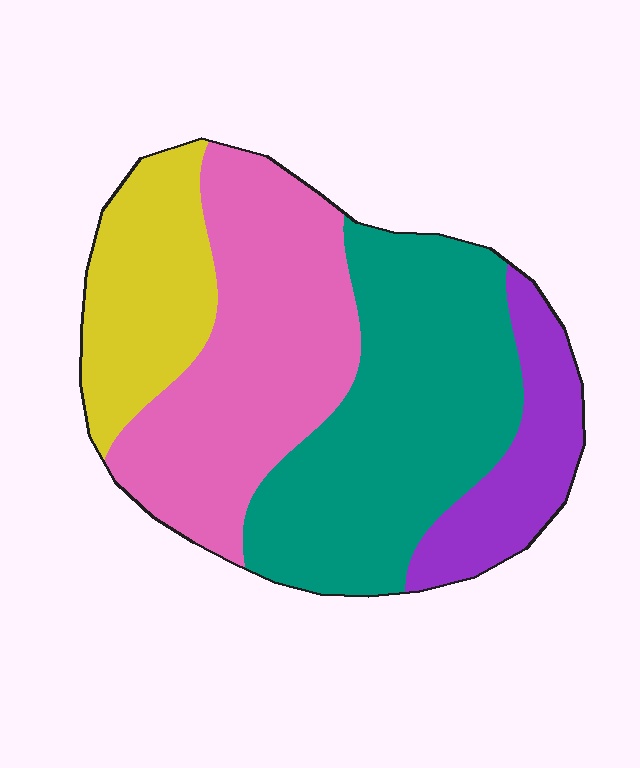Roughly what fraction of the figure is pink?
Pink takes up about one third (1/3) of the figure.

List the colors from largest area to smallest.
From largest to smallest: teal, pink, yellow, purple.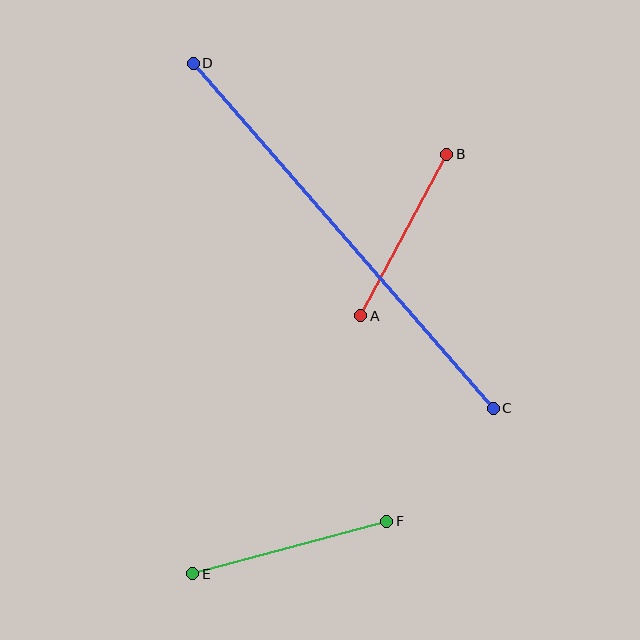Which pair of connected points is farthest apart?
Points C and D are farthest apart.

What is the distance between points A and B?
The distance is approximately 183 pixels.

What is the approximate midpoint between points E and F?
The midpoint is at approximately (290, 547) pixels.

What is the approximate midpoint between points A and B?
The midpoint is at approximately (404, 235) pixels.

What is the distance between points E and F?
The distance is approximately 201 pixels.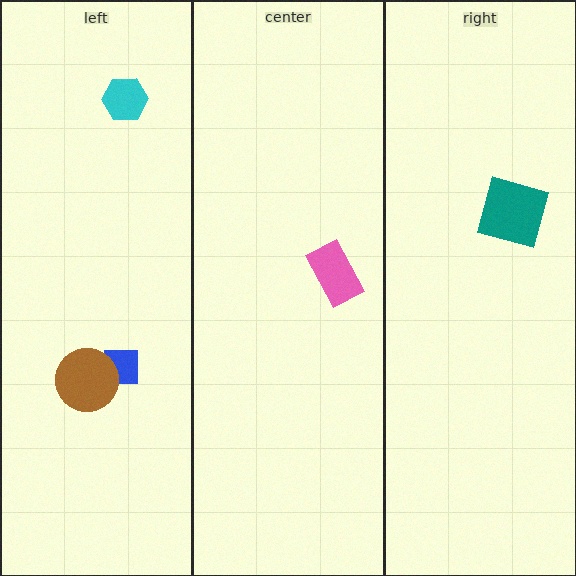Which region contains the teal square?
The right region.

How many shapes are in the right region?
1.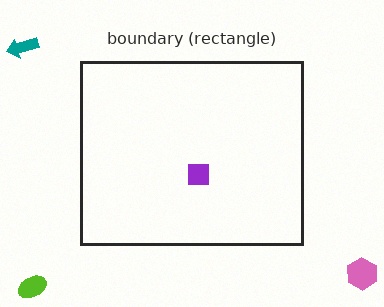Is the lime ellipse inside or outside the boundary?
Outside.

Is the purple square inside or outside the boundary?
Inside.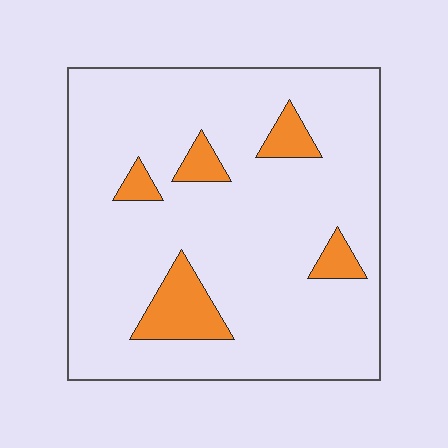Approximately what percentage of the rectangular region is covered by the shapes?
Approximately 10%.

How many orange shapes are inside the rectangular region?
5.